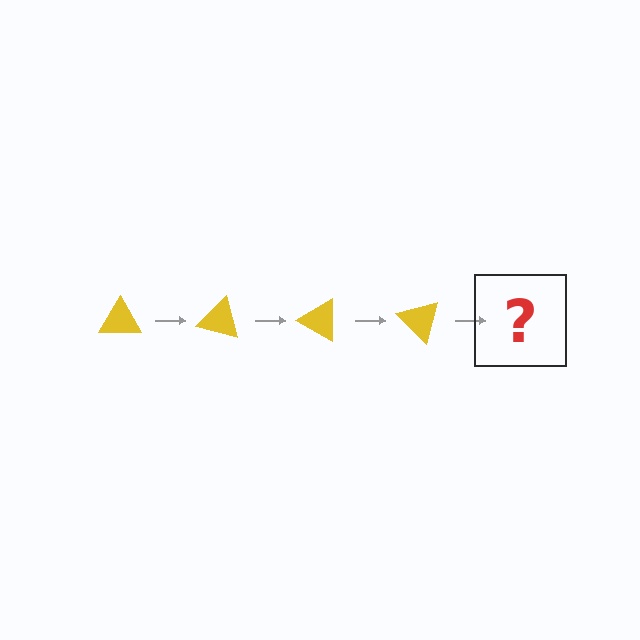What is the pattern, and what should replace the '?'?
The pattern is that the triangle rotates 15 degrees each step. The '?' should be a yellow triangle rotated 60 degrees.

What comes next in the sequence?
The next element should be a yellow triangle rotated 60 degrees.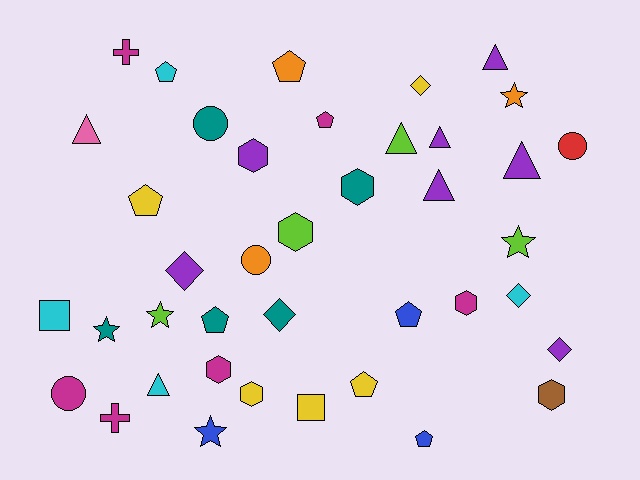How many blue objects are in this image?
There are 3 blue objects.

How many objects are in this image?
There are 40 objects.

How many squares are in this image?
There are 2 squares.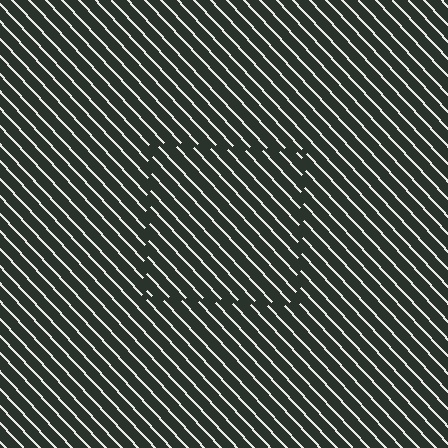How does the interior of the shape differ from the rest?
The interior of the shape contains the same grating, shifted by half a period — the contour is defined by the phase discontinuity where line-ends from the inner and outer gratings abut.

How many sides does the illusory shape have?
4 sides — the line-ends trace a square.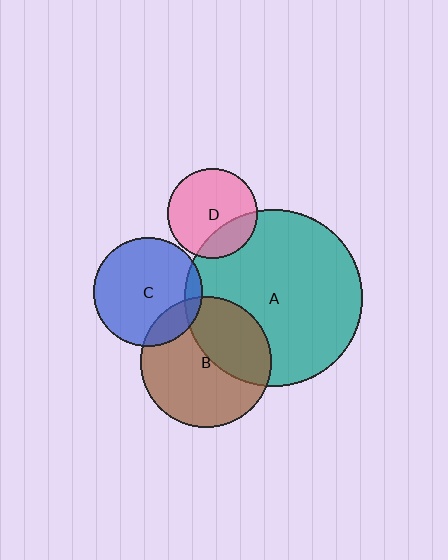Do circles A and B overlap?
Yes.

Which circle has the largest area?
Circle A (teal).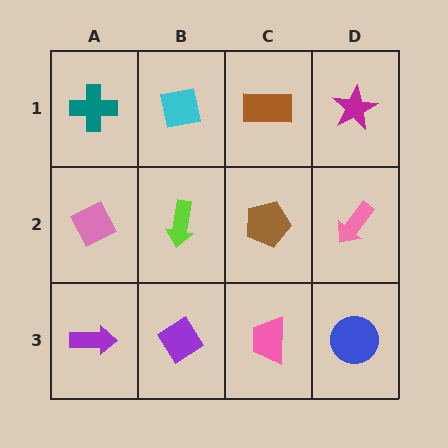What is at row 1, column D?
A magenta star.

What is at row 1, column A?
A teal cross.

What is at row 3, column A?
A purple arrow.